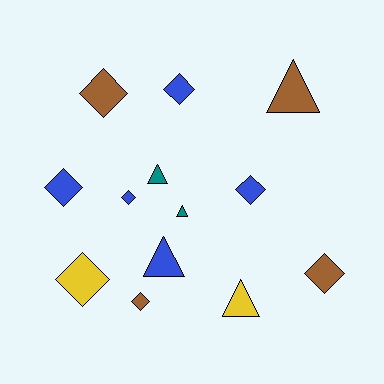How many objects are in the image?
There are 13 objects.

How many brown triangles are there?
There is 1 brown triangle.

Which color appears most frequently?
Blue, with 5 objects.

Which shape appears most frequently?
Diamond, with 8 objects.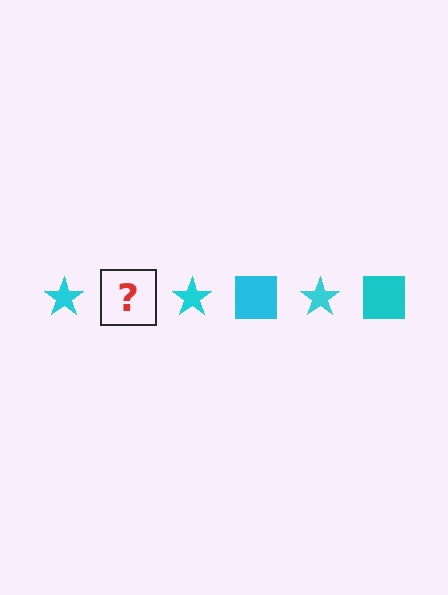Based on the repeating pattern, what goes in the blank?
The blank should be a cyan square.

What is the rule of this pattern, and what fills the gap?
The rule is that the pattern cycles through star, square shapes in cyan. The gap should be filled with a cyan square.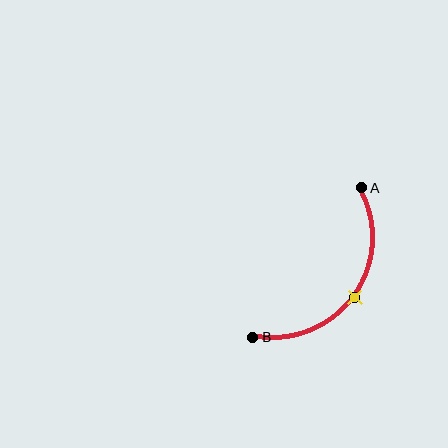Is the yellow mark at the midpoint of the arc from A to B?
Yes. The yellow mark lies on the arc at equal arc-length from both A and B — it is the arc midpoint.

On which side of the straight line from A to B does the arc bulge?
The arc bulges below and to the right of the straight line connecting A and B.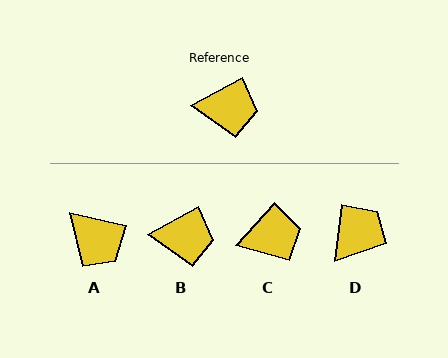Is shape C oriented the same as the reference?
No, it is off by about 21 degrees.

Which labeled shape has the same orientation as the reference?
B.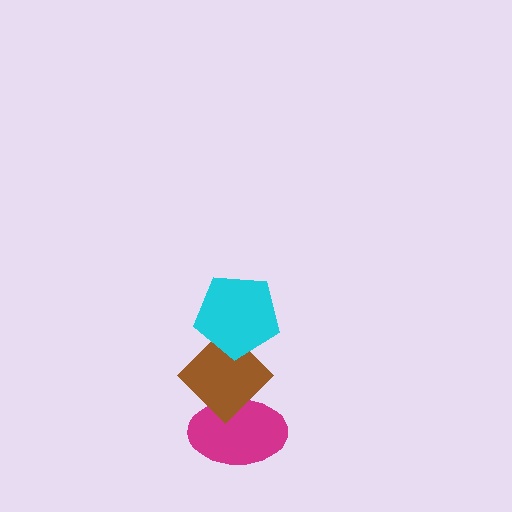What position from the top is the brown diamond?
The brown diamond is 2nd from the top.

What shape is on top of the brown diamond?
The cyan pentagon is on top of the brown diamond.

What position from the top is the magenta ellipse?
The magenta ellipse is 3rd from the top.